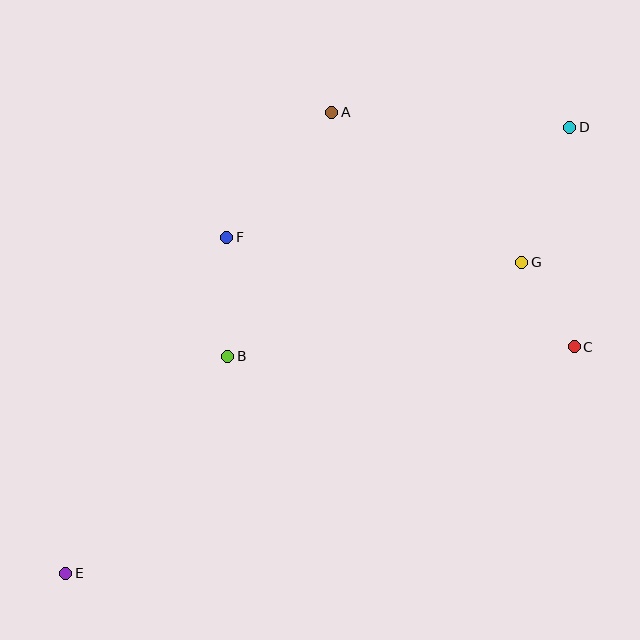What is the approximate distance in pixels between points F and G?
The distance between F and G is approximately 296 pixels.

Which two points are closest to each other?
Points C and G are closest to each other.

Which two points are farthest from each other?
Points D and E are farthest from each other.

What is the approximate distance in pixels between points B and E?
The distance between B and E is approximately 271 pixels.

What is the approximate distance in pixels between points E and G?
The distance between E and G is approximately 552 pixels.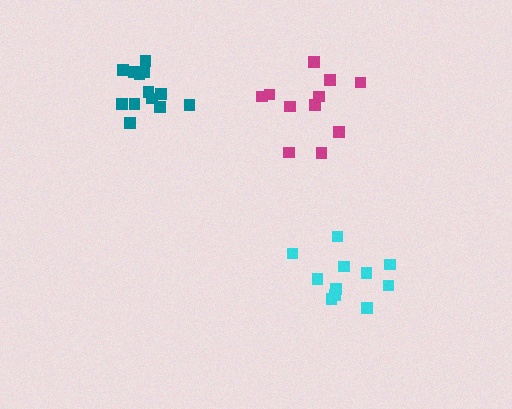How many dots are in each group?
Group 1: 13 dots, Group 2: 11 dots, Group 3: 11 dots (35 total).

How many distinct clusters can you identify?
There are 3 distinct clusters.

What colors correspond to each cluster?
The clusters are colored: teal, cyan, magenta.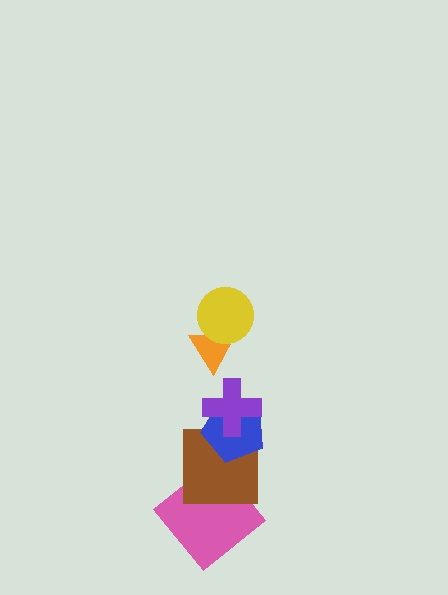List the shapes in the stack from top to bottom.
From top to bottom: the yellow circle, the orange triangle, the purple cross, the blue pentagon, the brown square, the pink diamond.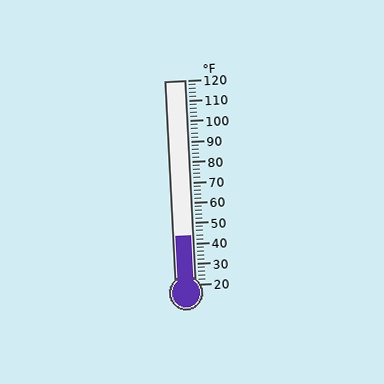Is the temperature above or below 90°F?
The temperature is below 90°F.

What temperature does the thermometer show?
The thermometer shows approximately 44°F.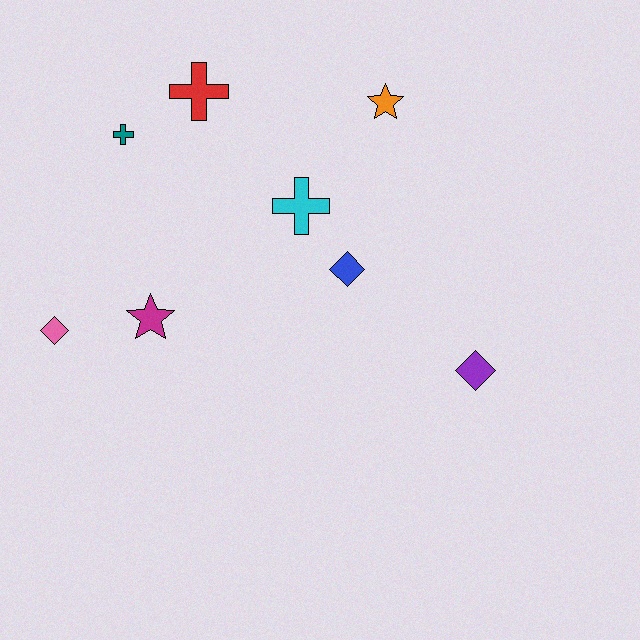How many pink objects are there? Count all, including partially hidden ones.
There is 1 pink object.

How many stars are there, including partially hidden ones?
There are 2 stars.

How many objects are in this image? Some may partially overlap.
There are 8 objects.